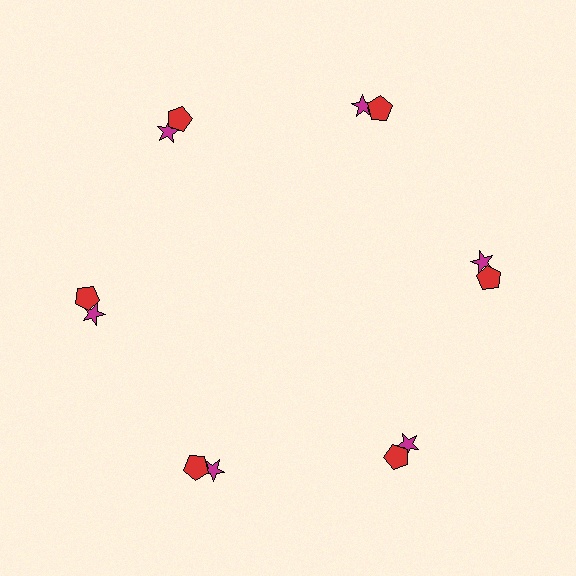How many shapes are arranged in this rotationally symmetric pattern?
There are 12 shapes, arranged in 6 groups of 2.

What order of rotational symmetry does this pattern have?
This pattern has 6-fold rotational symmetry.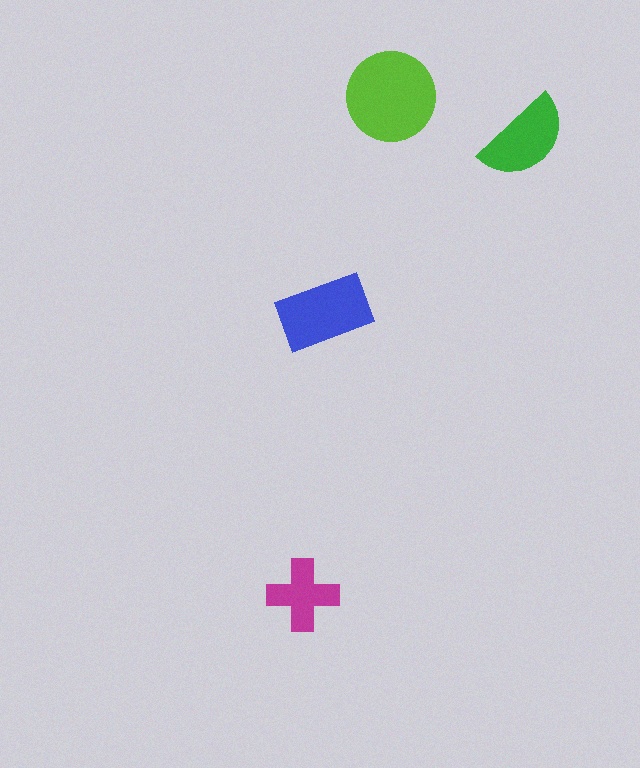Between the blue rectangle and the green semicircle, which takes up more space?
The blue rectangle.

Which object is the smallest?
The magenta cross.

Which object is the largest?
The lime circle.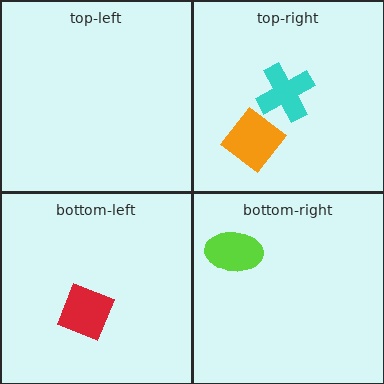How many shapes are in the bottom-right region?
1.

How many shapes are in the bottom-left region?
1.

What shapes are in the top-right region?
The orange diamond, the cyan cross.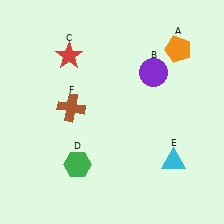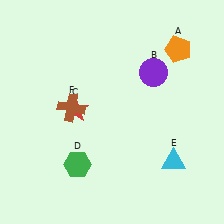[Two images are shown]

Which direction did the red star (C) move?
The red star (C) moved down.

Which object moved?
The red star (C) moved down.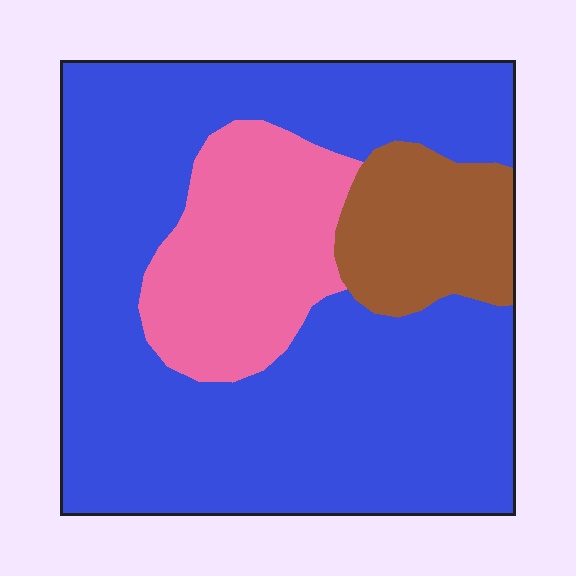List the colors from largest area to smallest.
From largest to smallest: blue, pink, brown.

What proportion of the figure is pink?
Pink covers around 20% of the figure.